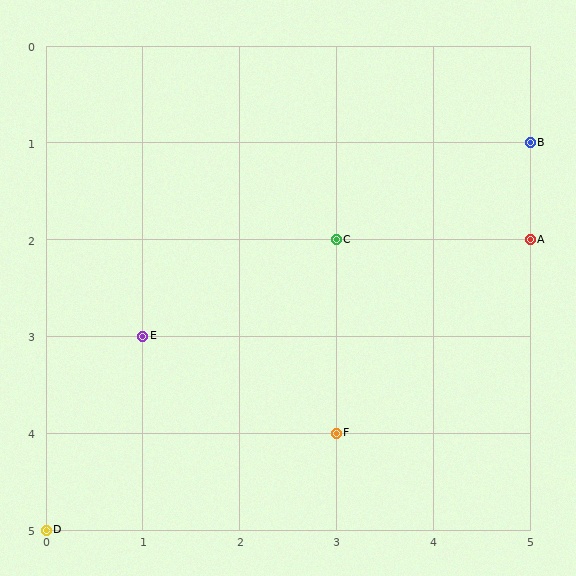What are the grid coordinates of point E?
Point E is at grid coordinates (1, 3).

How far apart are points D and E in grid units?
Points D and E are 1 column and 2 rows apart (about 2.2 grid units diagonally).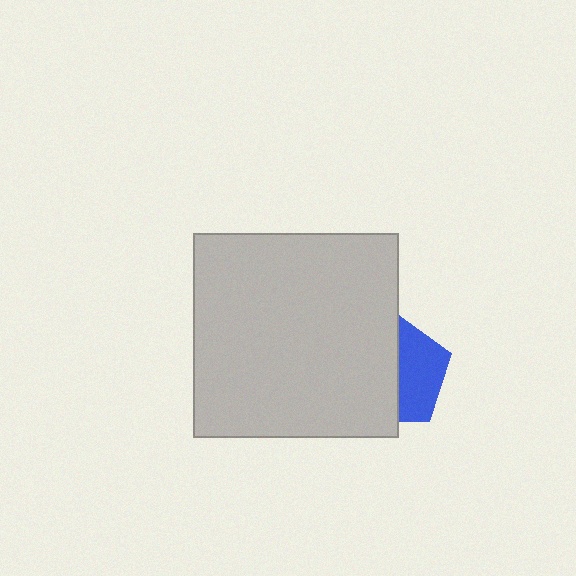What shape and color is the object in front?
The object in front is a light gray square.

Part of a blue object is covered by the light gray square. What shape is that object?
It is a pentagon.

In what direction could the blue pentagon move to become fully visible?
The blue pentagon could move right. That would shift it out from behind the light gray square entirely.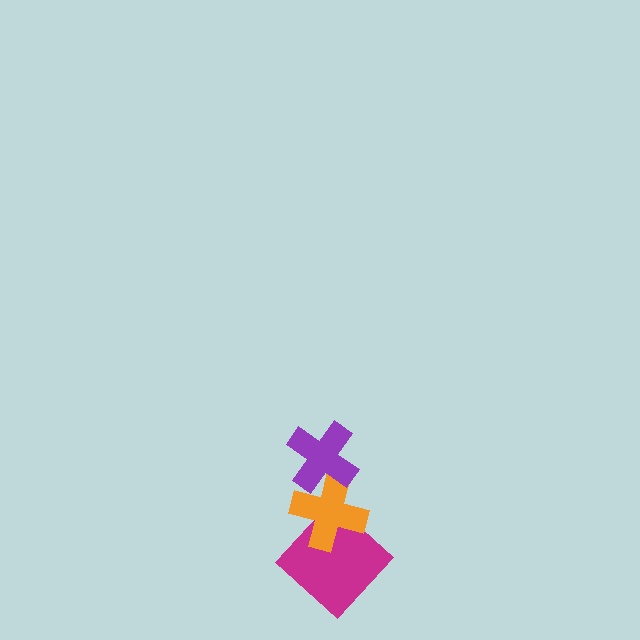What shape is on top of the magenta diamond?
The orange cross is on top of the magenta diamond.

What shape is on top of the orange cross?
The purple cross is on top of the orange cross.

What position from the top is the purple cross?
The purple cross is 1st from the top.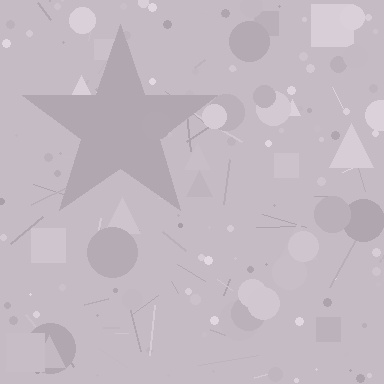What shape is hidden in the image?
A star is hidden in the image.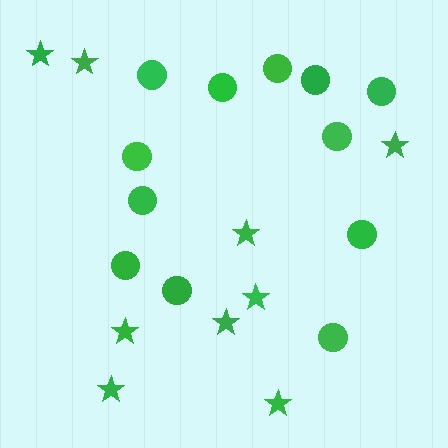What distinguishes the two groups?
There are 2 groups: one group of circles (12) and one group of stars (9).